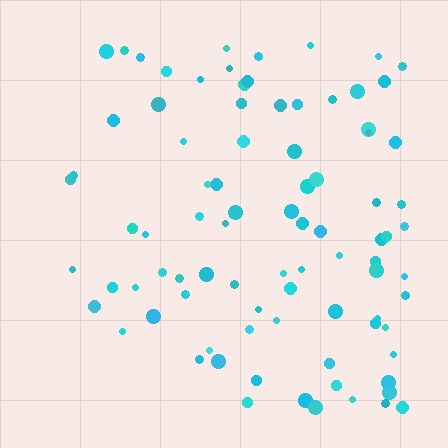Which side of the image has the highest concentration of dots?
The right.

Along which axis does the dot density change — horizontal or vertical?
Horizontal.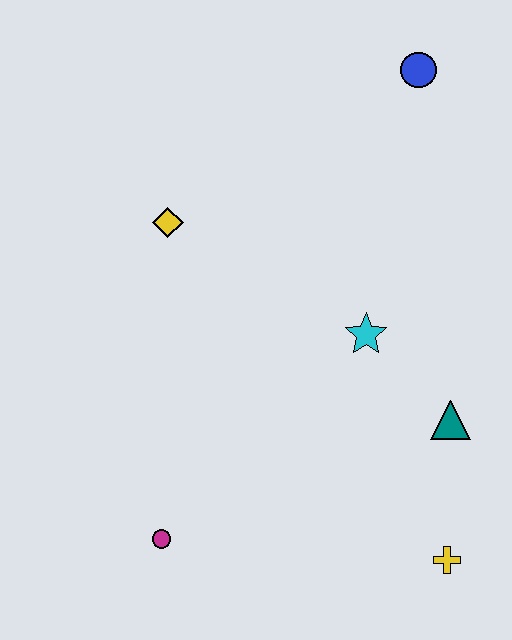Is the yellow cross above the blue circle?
No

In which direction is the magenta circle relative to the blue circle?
The magenta circle is below the blue circle.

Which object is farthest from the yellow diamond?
The yellow cross is farthest from the yellow diamond.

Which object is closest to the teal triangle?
The cyan star is closest to the teal triangle.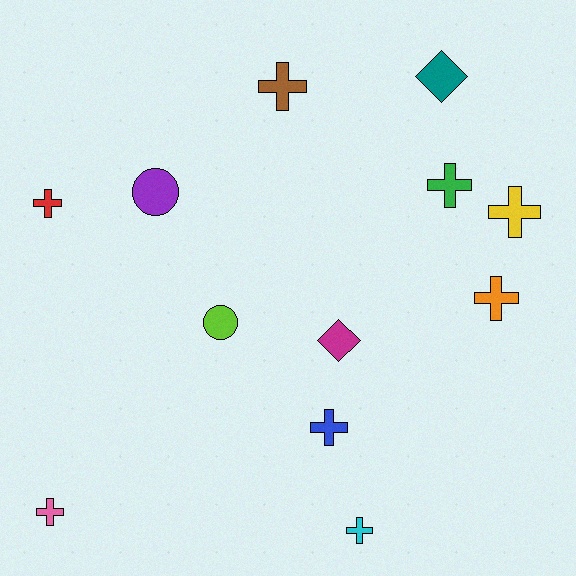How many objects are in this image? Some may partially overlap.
There are 12 objects.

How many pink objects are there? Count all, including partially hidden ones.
There is 1 pink object.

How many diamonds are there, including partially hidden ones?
There are 2 diamonds.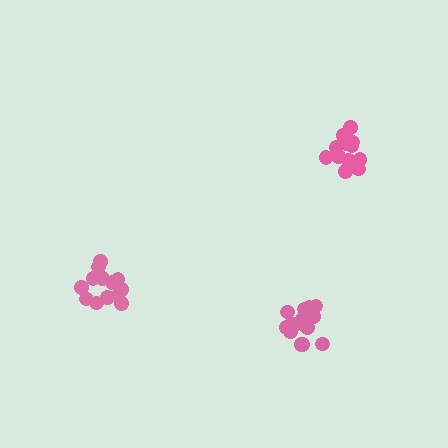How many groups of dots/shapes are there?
There are 3 groups.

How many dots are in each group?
Group 1: 13 dots, Group 2: 13 dots, Group 3: 15 dots (41 total).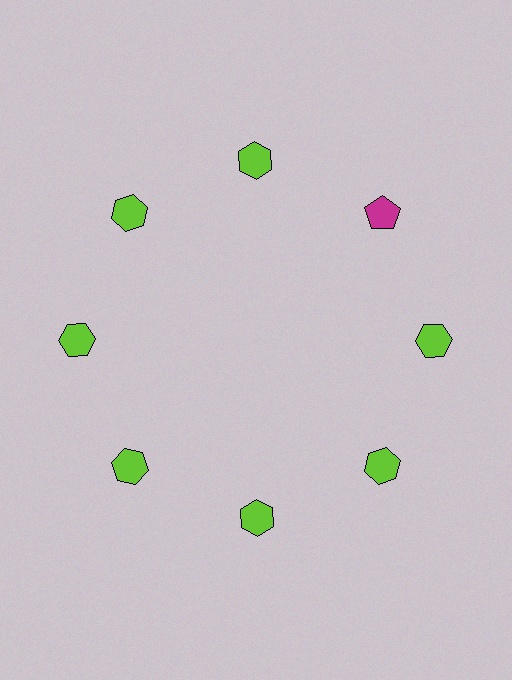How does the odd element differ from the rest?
It differs in both color (magenta instead of lime) and shape (pentagon instead of hexagon).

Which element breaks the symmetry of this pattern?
The magenta pentagon at roughly the 2 o'clock position breaks the symmetry. All other shapes are lime hexagons.